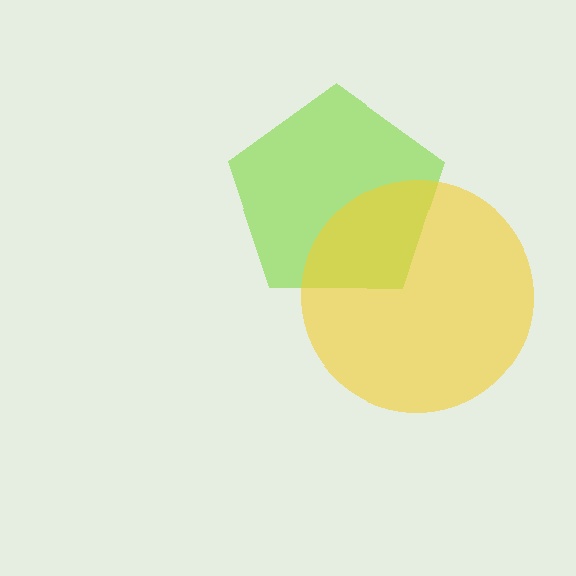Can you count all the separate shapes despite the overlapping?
Yes, there are 2 separate shapes.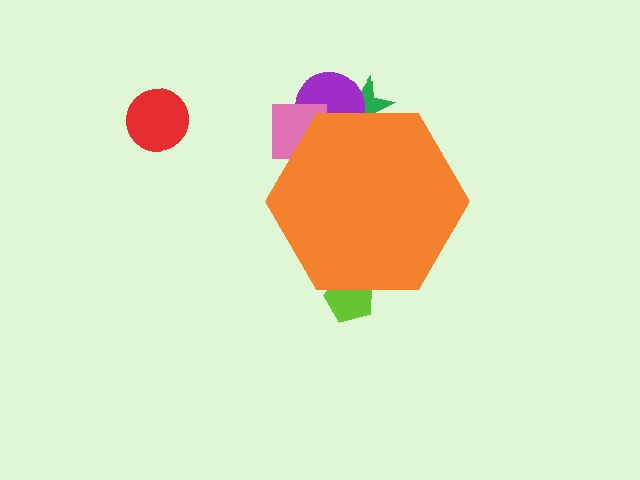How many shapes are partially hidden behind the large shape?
4 shapes are partially hidden.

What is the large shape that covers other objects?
An orange hexagon.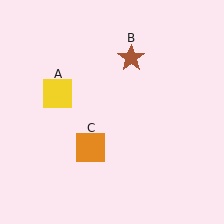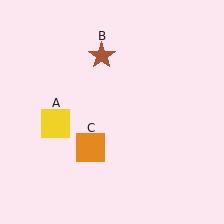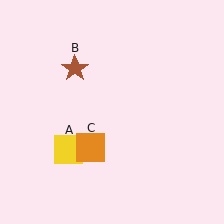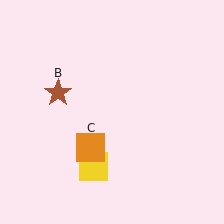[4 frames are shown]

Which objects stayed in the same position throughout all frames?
Orange square (object C) remained stationary.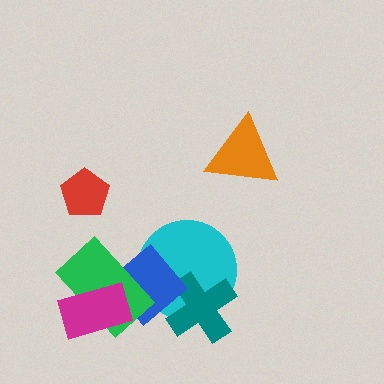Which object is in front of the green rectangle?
The magenta rectangle is in front of the green rectangle.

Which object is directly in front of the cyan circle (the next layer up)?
The teal cross is directly in front of the cyan circle.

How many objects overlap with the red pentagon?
0 objects overlap with the red pentagon.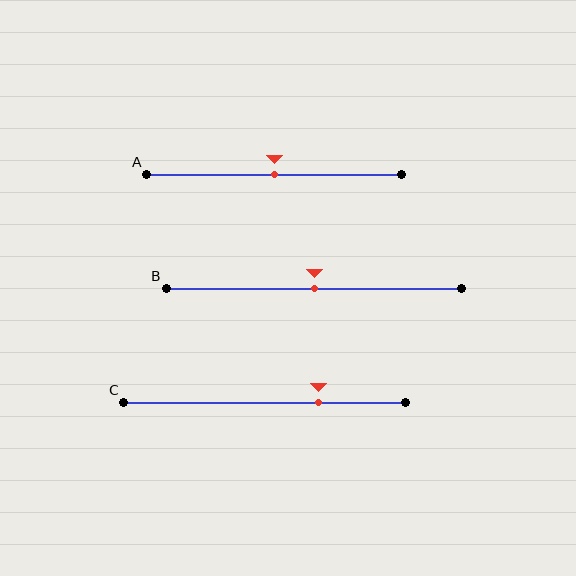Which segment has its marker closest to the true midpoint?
Segment A has its marker closest to the true midpoint.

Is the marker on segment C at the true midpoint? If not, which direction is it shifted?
No, the marker on segment C is shifted to the right by about 19% of the segment length.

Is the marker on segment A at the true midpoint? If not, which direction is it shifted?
Yes, the marker on segment A is at the true midpoint.